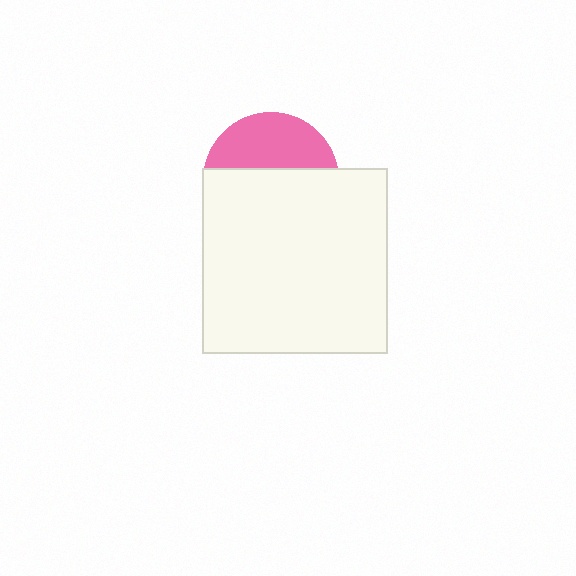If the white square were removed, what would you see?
You would see the complete pink circle.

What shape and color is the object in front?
The object in front is a white square.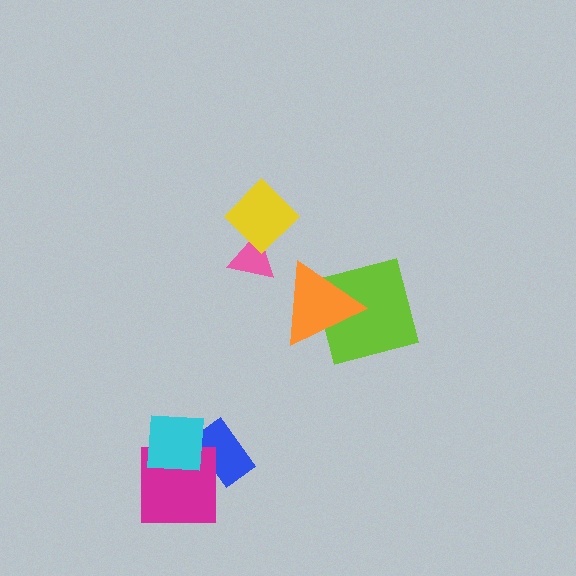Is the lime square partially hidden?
Yes, it is partially covered by another shape.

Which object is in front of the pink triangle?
The yellow diamond is in front of the pink triangle.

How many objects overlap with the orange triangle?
1 object overlaps with the orange triangle.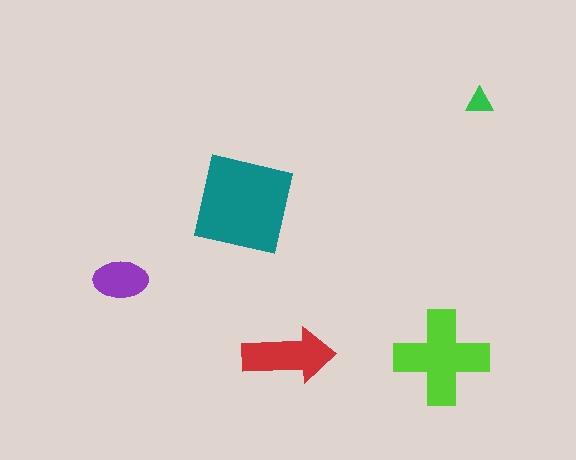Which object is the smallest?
The green triangle.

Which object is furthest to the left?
The purple ellipse is leftmost.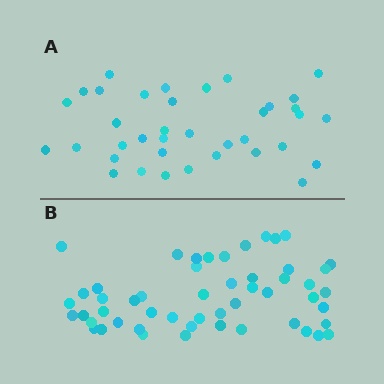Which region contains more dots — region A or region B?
Region B (the bottom region) has more dots.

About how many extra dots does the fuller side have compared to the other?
Region B has approximately 15 more dots than region A.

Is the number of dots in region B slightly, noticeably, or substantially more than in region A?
Region B has noticeably more, but not dramatically so. The ratio is roughly 1.4 to 1.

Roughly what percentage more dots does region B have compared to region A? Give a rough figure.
About 40% more.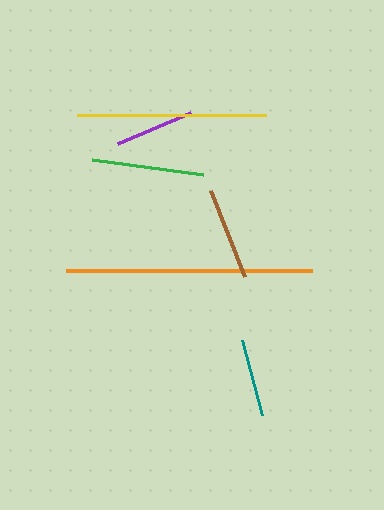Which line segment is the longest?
The orange line is the longest at approximately 245 pixels.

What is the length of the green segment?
The green segment is approximately 112 pixels long.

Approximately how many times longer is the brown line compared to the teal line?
The brown line is approximately 1.2 times the length of the teal line.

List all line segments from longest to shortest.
From longest to shortest: orange, yellow, green, brown, purple, teal.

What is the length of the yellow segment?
The yellow segment is approximately 189 pixels long.